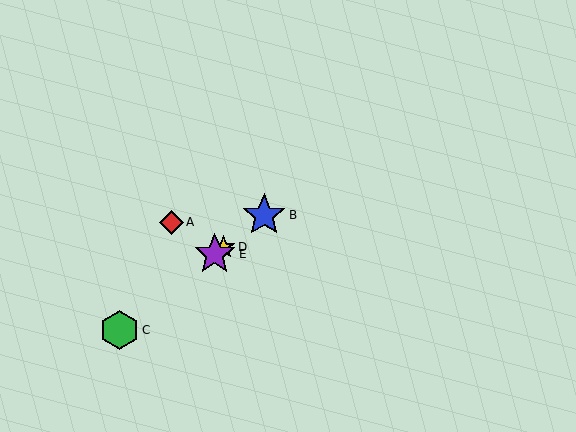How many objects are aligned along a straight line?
4 objects (B, C, D, E) are aligned along a straight line.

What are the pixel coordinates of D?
Object D is at (224, 247).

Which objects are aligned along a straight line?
Objects B, C, D, E are aligned along a straight line.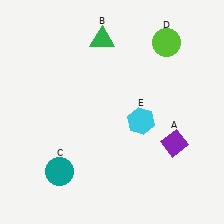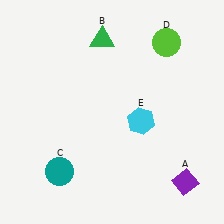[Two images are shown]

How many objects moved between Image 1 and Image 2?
1 object moved between the two images.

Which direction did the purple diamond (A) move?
The purple diamond (A) moved down.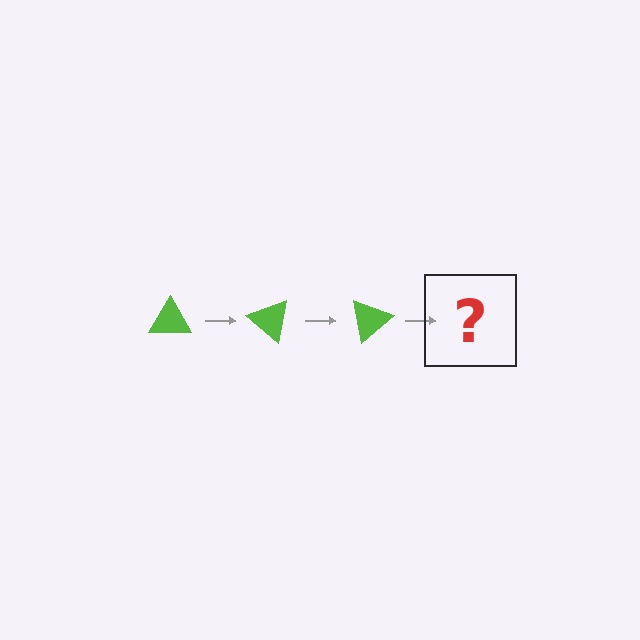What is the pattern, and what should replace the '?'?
The pattern is that the triangle rotates 40 degrees each step. The '?' should be a lime triangle rotated 120 degrees.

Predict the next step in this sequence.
The next step is a lime triangle rotated 120 degrees.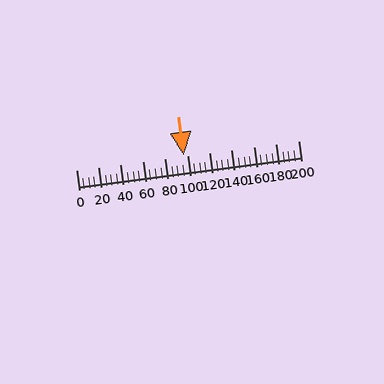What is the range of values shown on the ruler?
The ruler shows values from 0 to 200.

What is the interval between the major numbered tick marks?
The major tick marks are spaced 20 units apart.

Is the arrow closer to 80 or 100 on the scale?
The arrow is closer to 100.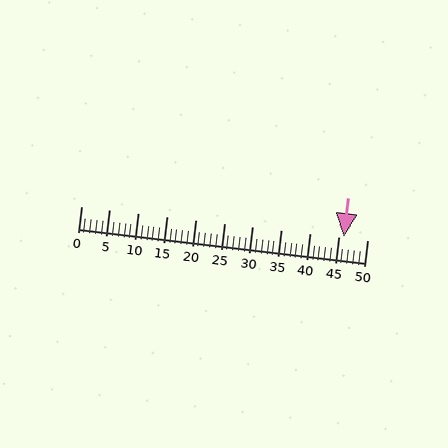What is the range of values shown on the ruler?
The ruler shows values from 0 to 50.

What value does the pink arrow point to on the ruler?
The pink arrow points to approximately 46.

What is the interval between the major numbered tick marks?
The major tick marks are spaced 5 units apart.